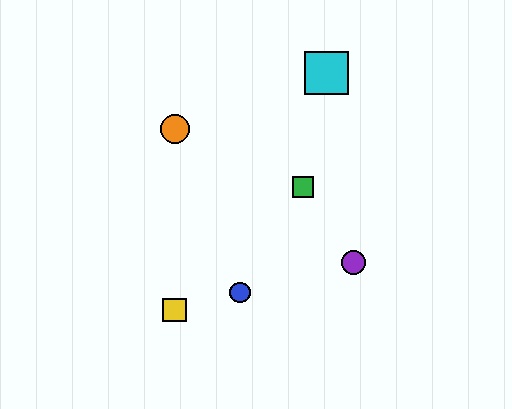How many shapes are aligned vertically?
3 shapes (the red circle, the yellow square, the orange circle) are aligned vertically.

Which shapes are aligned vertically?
The red circle, the yellow square, the orange circle are aligned vertically.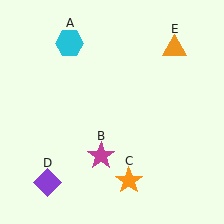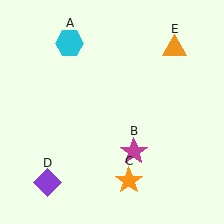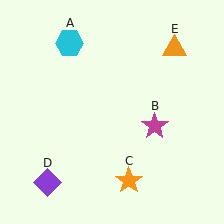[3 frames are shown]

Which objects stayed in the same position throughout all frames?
Cyan hexagon (object A) and orange star (object C) and purple diamond (object D) and orange triangle (object E) remained stationary.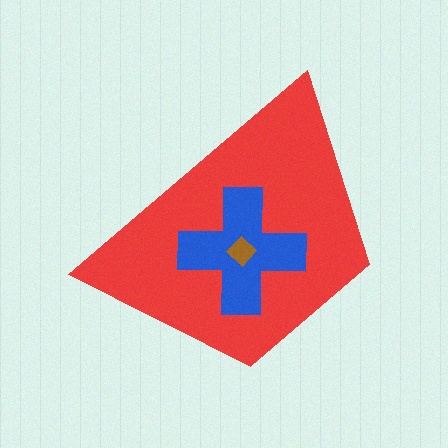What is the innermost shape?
The brown diamond.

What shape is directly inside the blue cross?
The brown diamond.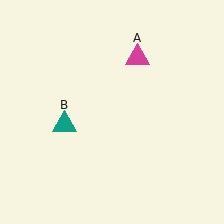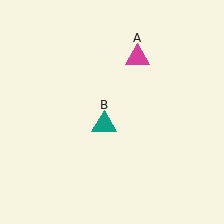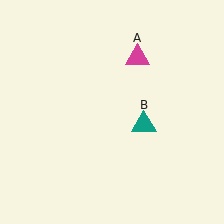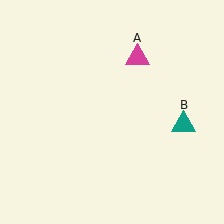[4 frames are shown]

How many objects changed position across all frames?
1 object changed position: teal triangle (object B).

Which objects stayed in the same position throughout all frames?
Magenta triangle (object A) remained stationary.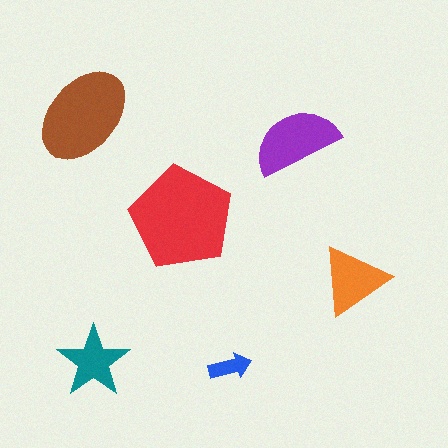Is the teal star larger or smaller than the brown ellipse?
Smaller.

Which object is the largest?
The red pentagon.